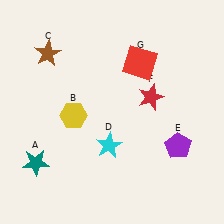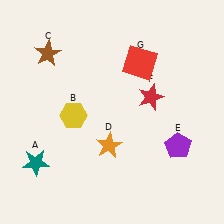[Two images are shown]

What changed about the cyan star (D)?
In Image 1, D is cyan. In Image 2, it changed to orange.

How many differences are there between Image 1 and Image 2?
There is 1 difference between the two images.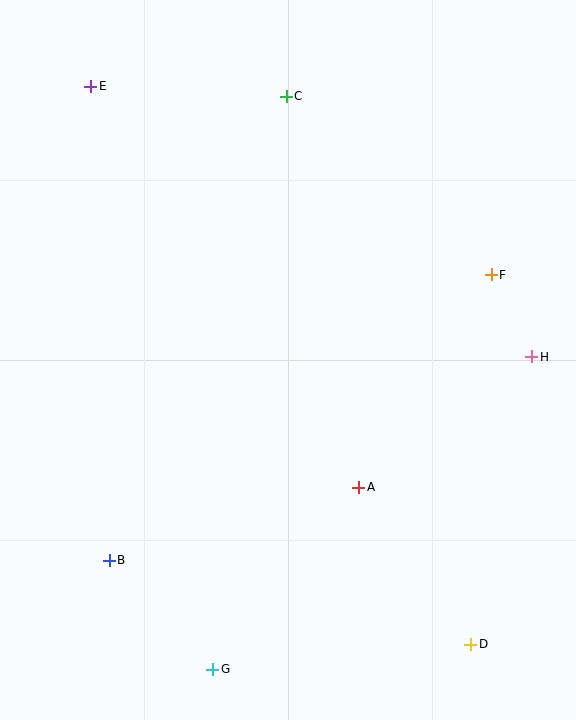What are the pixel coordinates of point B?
Point B is at (109, 560).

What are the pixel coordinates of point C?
Point C is at (286, 96).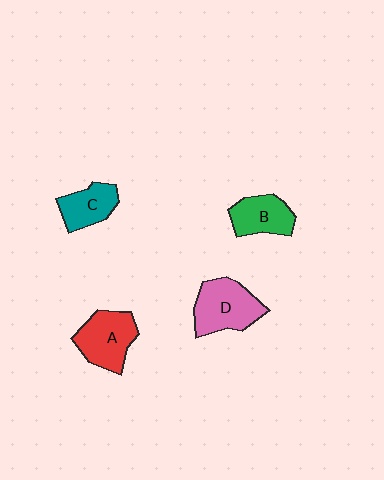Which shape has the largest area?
Shape D (pink).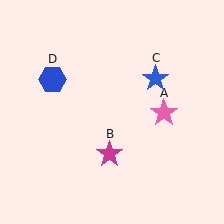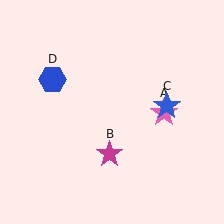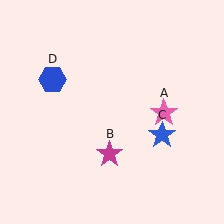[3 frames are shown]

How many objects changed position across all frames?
1 object changed position: blue star (object C).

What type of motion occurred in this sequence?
The blue star (object C) rotated clockwise around the center of the scene.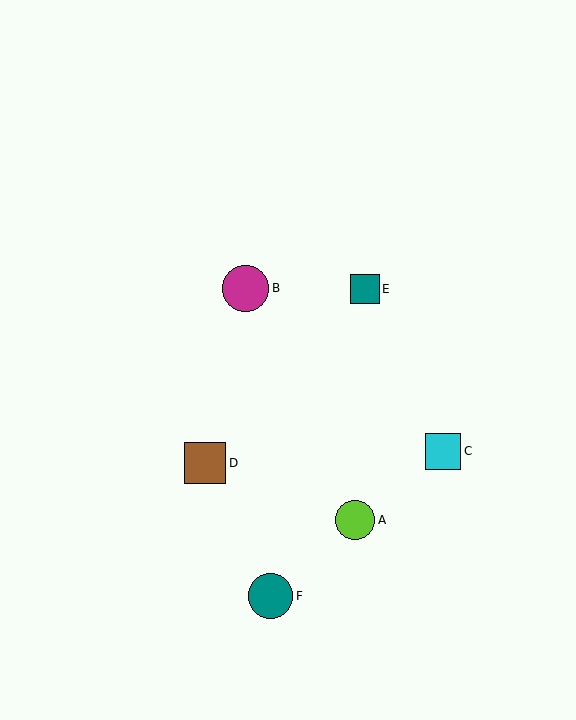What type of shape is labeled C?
Shape C is a cyan square.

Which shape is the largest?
The magenta circle (labeled B) is the largest.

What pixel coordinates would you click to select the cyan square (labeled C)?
Click at (443, 451) to select the cyan square C.